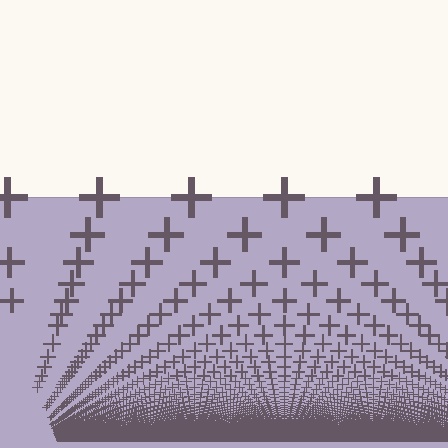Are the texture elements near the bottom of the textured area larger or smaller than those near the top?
Smaller. The gradient is inverted — elements near the bottom are smaller and denser.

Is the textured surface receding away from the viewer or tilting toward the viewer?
The surface appears to tilt toward the viewer. Texture elements get larger and sparser toward the top.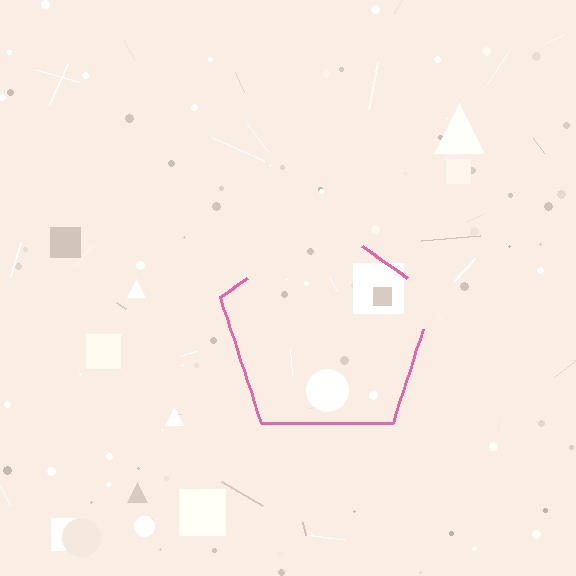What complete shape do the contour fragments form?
The contour fragments form a pentagon.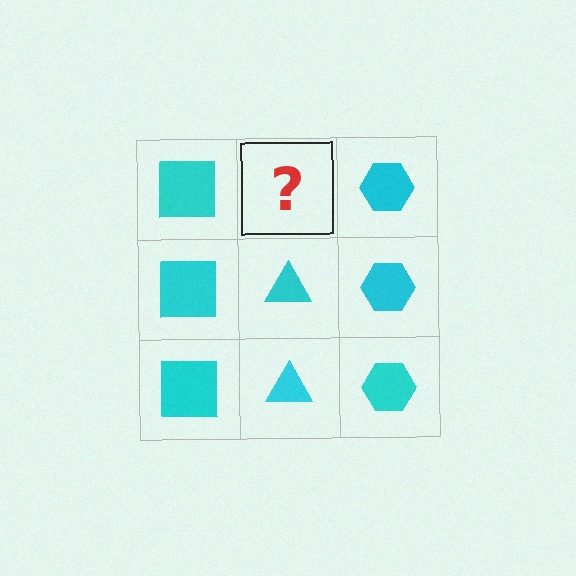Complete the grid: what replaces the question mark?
The question mark should be replaced with a cyan triangle.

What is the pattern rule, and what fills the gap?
The rule is that each column has a consistent shape. The gap should be filled with a cyan triangle.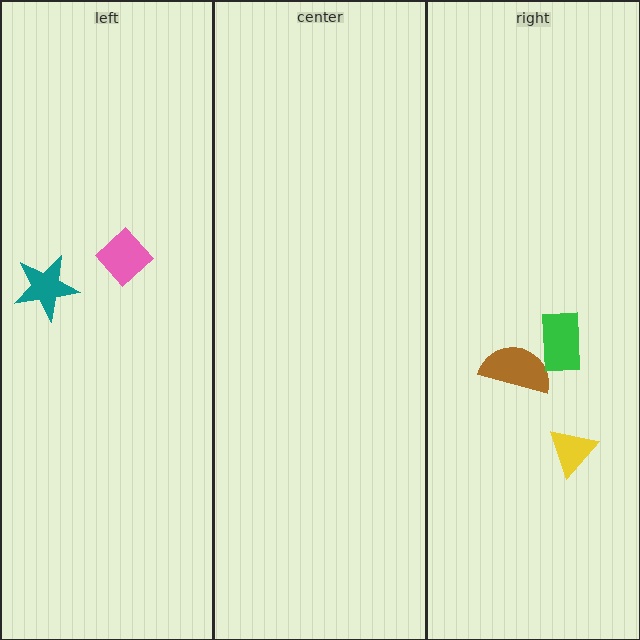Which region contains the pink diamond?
The left region.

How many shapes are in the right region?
3.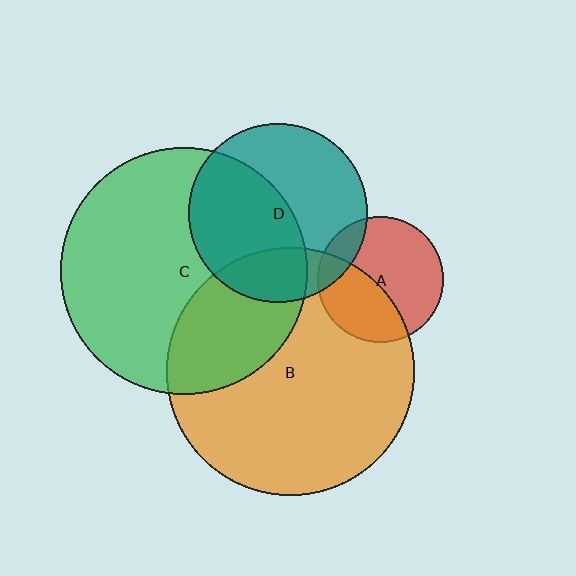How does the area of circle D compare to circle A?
Approximately 2.0 times.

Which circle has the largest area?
Circle B (orange).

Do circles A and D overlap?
Yes.